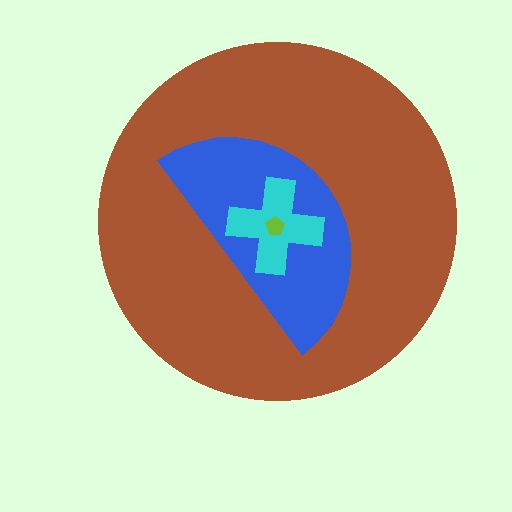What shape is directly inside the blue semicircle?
The cyan cross.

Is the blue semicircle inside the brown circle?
Yes.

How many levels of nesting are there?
4.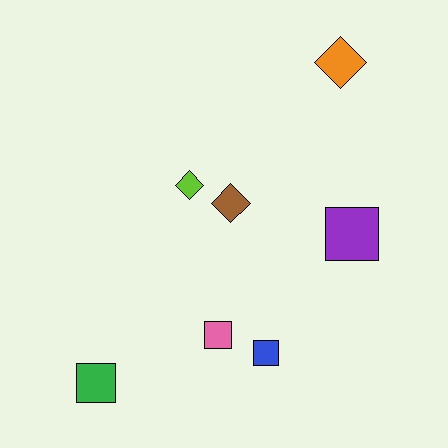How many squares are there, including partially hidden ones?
There are 4 squares.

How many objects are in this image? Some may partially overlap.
There are 7 objects.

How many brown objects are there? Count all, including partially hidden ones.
There is 1 brown object.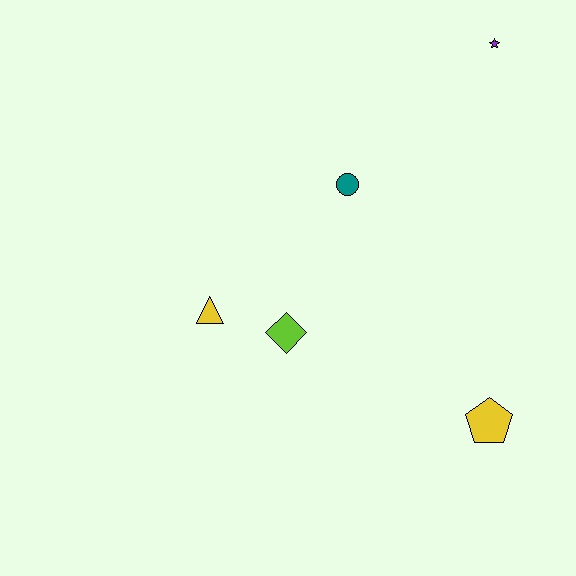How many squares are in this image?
There are no squares.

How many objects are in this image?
There are 5 objects.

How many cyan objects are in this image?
There are no cyan objects.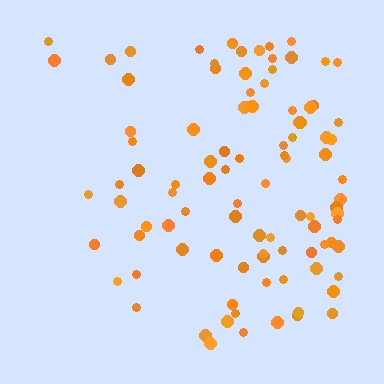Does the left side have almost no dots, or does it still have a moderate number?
Still a moderate number, just noticeably fewer than the right.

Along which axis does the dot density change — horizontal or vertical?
Horizontal.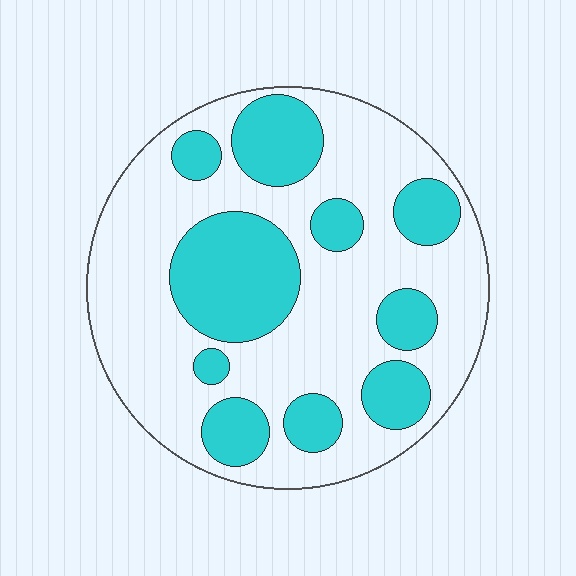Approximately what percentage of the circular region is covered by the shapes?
Approximately 35%.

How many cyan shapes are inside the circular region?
10.